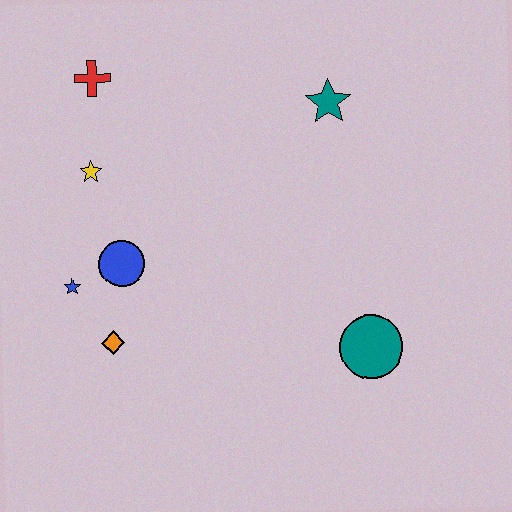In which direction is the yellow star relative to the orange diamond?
The yellow star is above the orange diamond.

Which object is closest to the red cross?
The yellow star is closest to the red cross.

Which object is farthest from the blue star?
The teal star is farthest from the blue star.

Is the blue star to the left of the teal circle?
Yes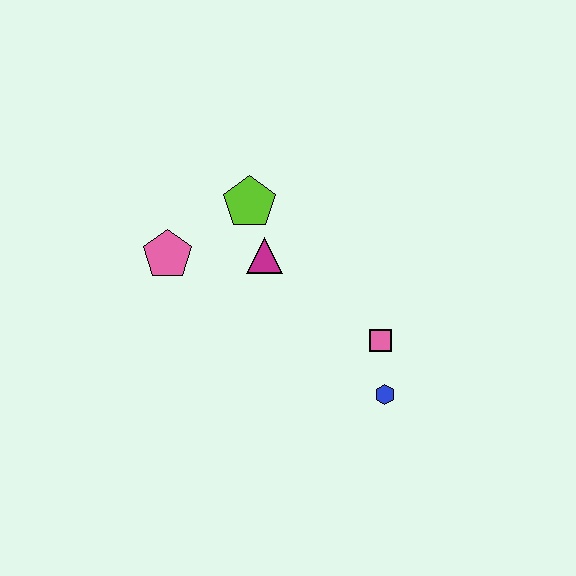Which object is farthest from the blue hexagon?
The pink pentagon is farthest from the blue hexagon.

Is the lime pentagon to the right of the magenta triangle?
No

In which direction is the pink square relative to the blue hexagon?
The pink square is above the blue hexagon.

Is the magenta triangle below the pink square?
No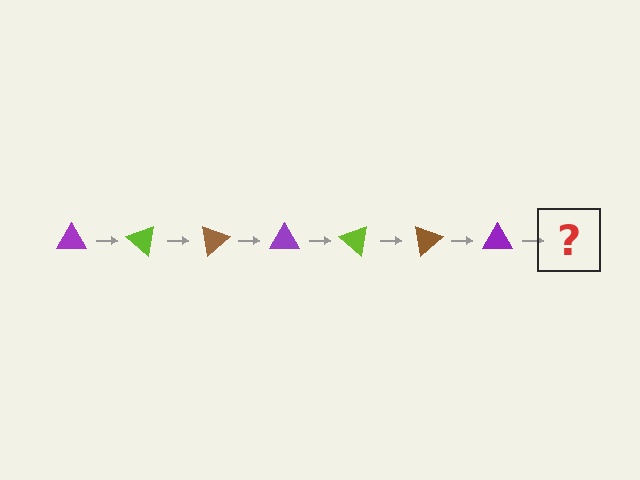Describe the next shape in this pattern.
It should be a lime triangle, rotated 280 degrees from the start.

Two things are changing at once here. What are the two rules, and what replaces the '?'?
The two rules are that it rotates 40 degrees each step and the color cycles through purple, lime, and brown. The '?' should be a lime triangle, rotated 280 degrees from the start.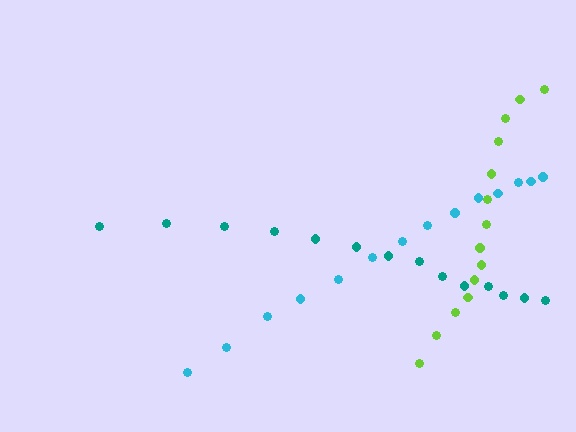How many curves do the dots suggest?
There are 3 distinct paths.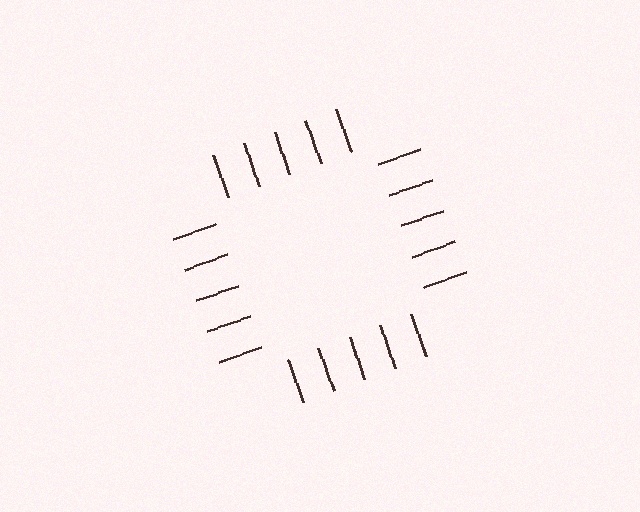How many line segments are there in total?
20 — 5 along each of the 4 edges.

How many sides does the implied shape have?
4 sides — the line-ends trace a square.